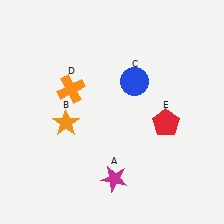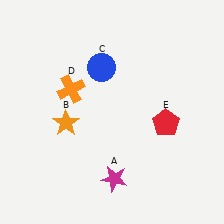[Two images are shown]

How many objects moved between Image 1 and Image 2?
1 object moved between the two images.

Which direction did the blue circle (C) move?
The blue circle (C) moved left.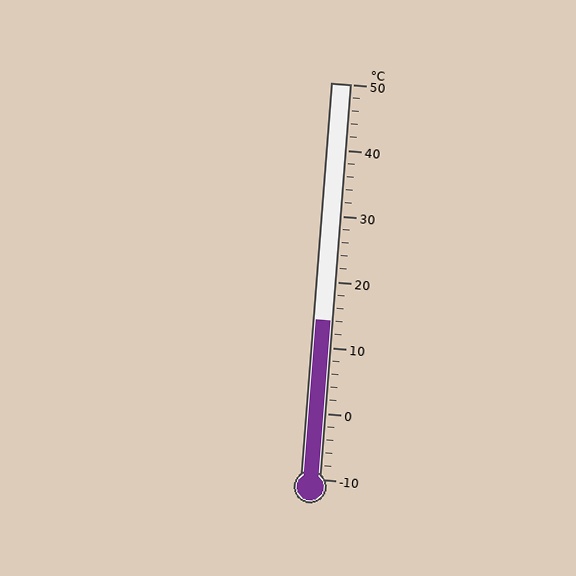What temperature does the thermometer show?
The thermometer shows approximately 14°C.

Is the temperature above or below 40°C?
The temperature is below 40°C.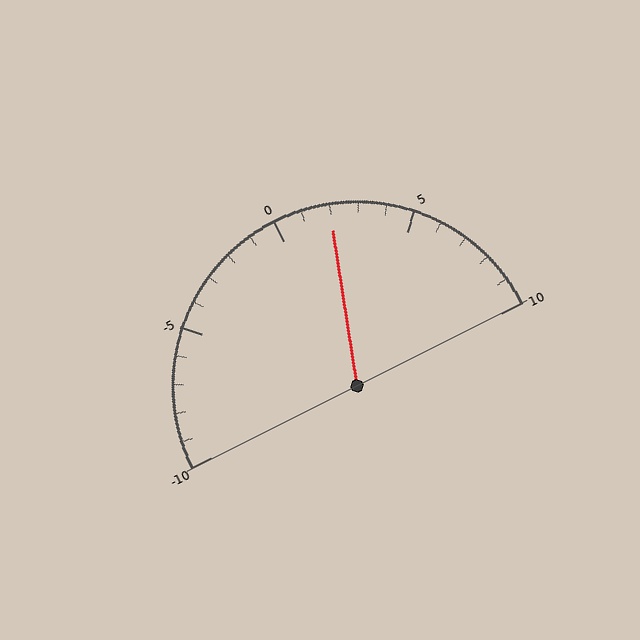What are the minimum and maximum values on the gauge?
The gauge ranges from -10 to 10.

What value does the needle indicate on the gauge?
The needle indicates approximately 2.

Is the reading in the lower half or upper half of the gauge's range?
The reading is in the upper half of the range (-10 to 10).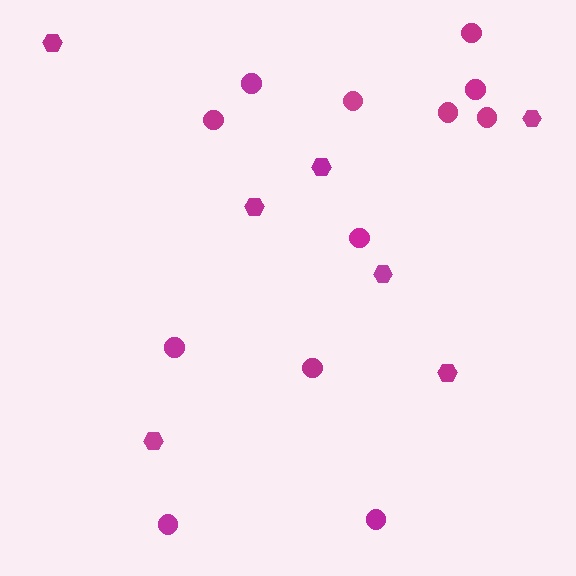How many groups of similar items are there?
There are 2 groups: one group of circles (12) and one group of hexagons (7).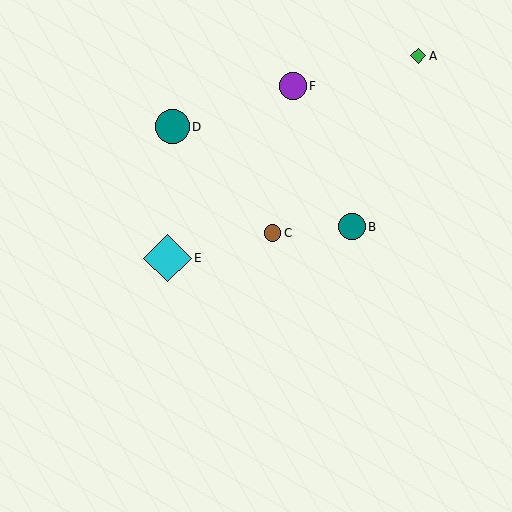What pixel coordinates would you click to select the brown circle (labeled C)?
Click at (273, 233) to select the brown circle C.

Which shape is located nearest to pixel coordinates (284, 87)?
The purple circle (labeled F) at (293, 86) is nearest to that location.